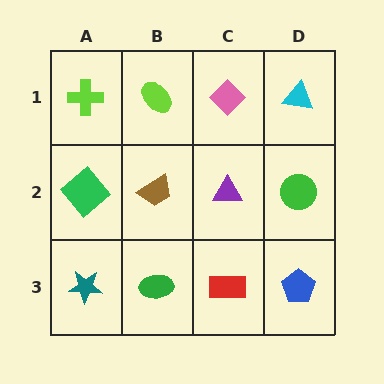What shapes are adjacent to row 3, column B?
A brown trapezoid (row 2, column B), a teal star (row 3, column A), a red rectangle (row 3, column C).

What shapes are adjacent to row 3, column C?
A purple triangle (row 2, column C), a green ellipse (row 3, column B), a blue pentagon (row 3, column D).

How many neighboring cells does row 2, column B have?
4.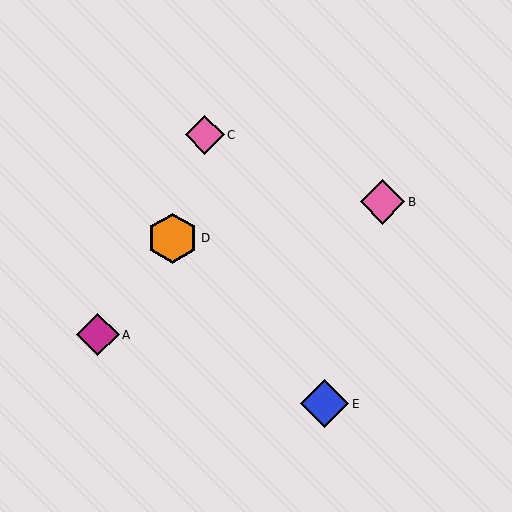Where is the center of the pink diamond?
The center of the pink diamond is at (205, 135).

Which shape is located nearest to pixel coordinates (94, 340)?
The magenta diamond (labeled A) at (98, 335) is nearest to that location.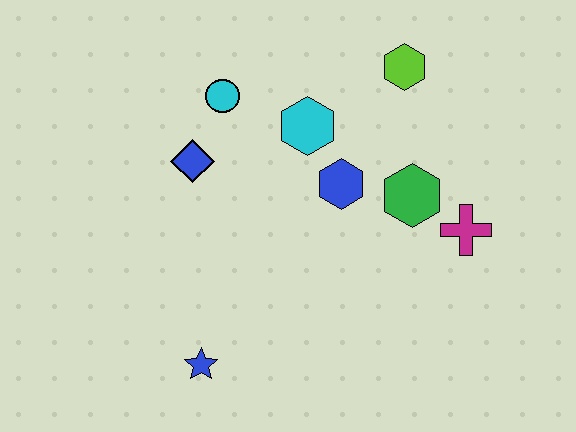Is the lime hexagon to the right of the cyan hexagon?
Yes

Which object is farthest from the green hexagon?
The blue star is farthest from the green hexagon.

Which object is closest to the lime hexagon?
The cyan hexagon is closest to the lime hexagon.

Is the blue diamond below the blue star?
No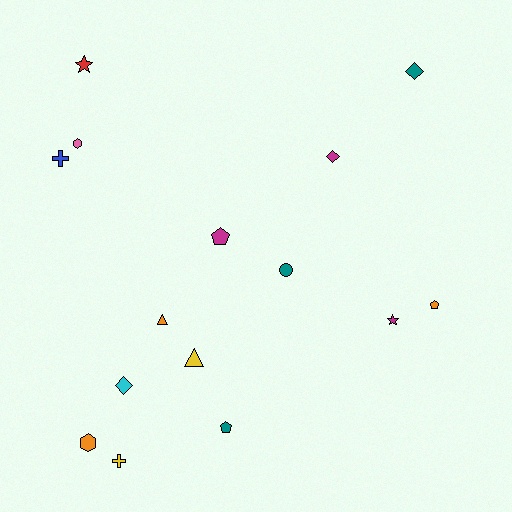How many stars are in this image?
There are 2 stars.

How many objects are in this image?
There are 15 objects.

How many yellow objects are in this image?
There are 2 yellow objects.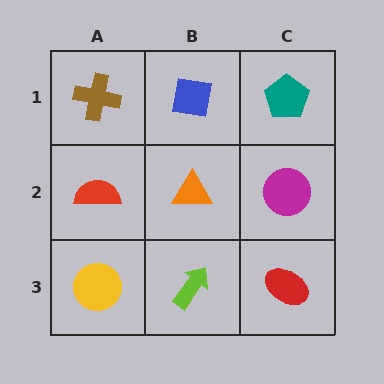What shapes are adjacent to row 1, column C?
A magenta circle (row 2, column C), a blue square (row 1, column B).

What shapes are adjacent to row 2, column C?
A teal pentagon (row 1, column C), a red ellipse (row 3, column C), an orange triangle (row 2, column B).